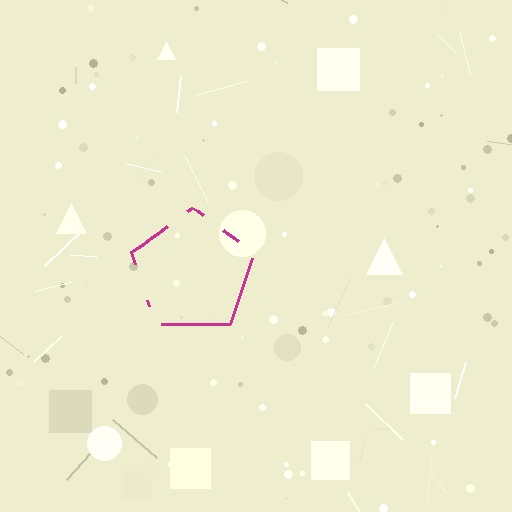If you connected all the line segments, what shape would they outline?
They would outline a pentagon.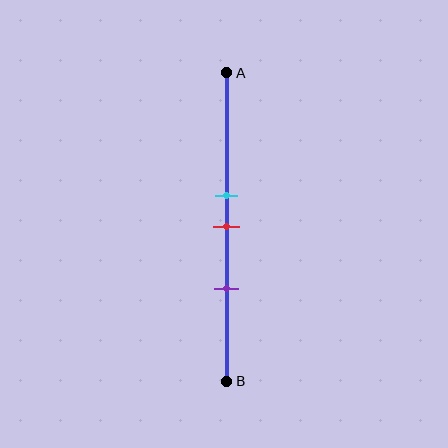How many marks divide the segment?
There are 3 marks dividing the segment.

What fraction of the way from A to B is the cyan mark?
The cyan mark is approximately 40% (0.4) of the way from A to B.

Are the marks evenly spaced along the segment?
Yes, the marks are approximately evenly spaced.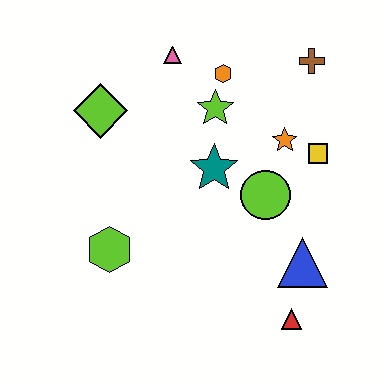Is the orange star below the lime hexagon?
No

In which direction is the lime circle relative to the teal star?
The lime circle is to the right of the teal star.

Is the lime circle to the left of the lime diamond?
No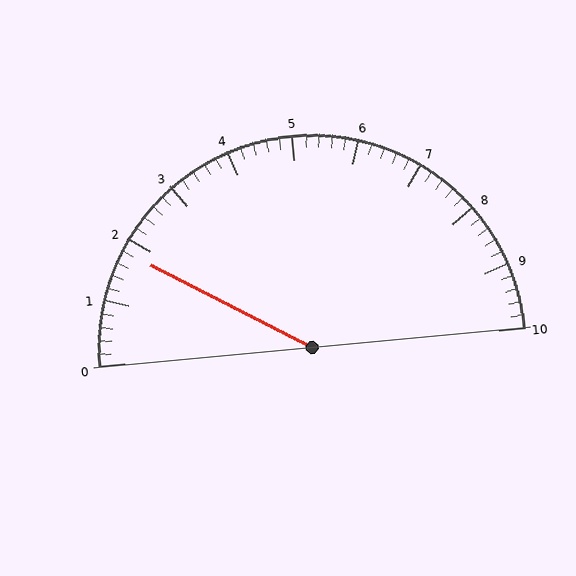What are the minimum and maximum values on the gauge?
The gauge ranges from 0 to 10.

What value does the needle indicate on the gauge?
The needle indicates approximately 1.8.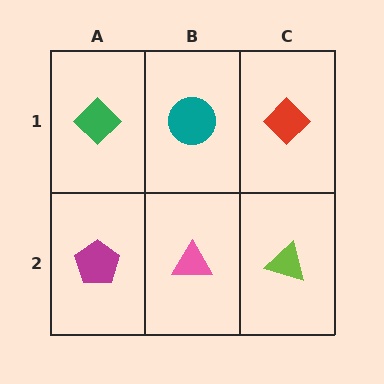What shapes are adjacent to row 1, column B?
A pink triangle (row 2, column B), a green diamond (row 1, column A), a red diamond (row 1, column C).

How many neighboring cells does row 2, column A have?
2.